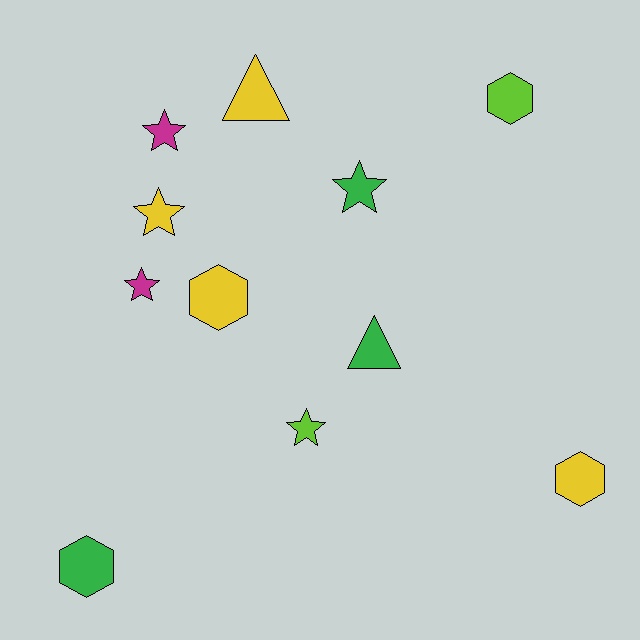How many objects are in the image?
There are 11 objects.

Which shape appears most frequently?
Star, with 5 objects.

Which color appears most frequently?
Yellow, with 4 objects.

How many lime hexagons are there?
There is 1 lime hexagon.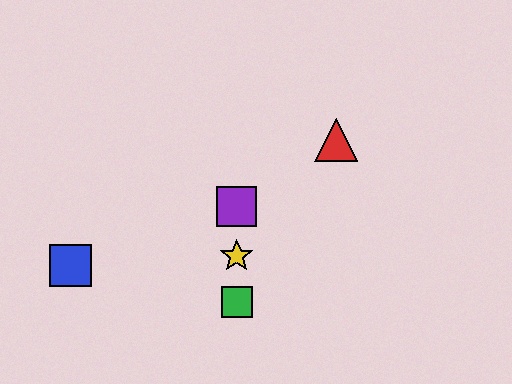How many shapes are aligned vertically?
3 shapes (the green square, the yellow star, the purple square) are aligned vertically.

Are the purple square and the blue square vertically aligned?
No, the purple square is at x≈237 and the blue square is at x≈70.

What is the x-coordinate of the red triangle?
The red triangle is at x≈336.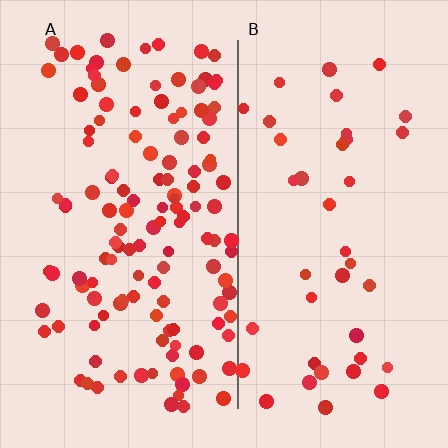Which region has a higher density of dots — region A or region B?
A (the left).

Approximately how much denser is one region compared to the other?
Approximately 3.1× — region A over region B.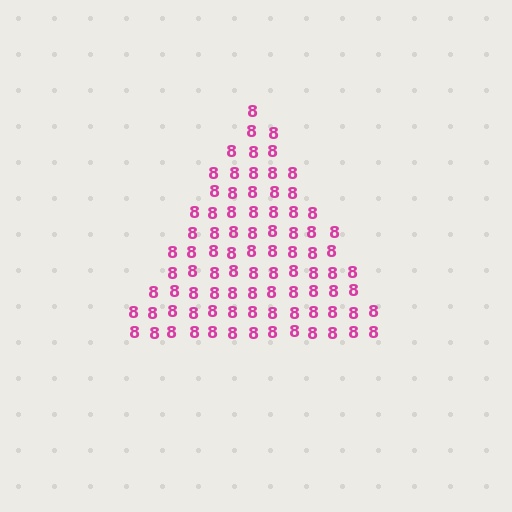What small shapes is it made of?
It is made of small digit 8's.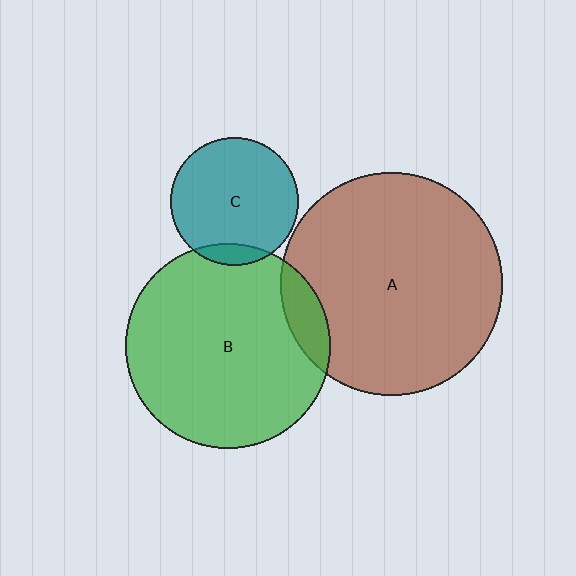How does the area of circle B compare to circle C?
Approximately 2.6 times.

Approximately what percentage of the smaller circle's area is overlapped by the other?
Approximately 10%.